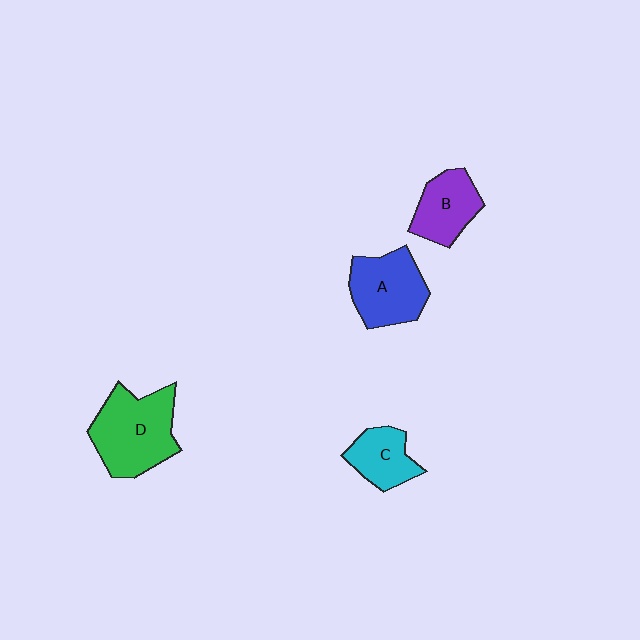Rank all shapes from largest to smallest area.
From largest to smallest: D (green), A (blue), B (purple), C (cyan).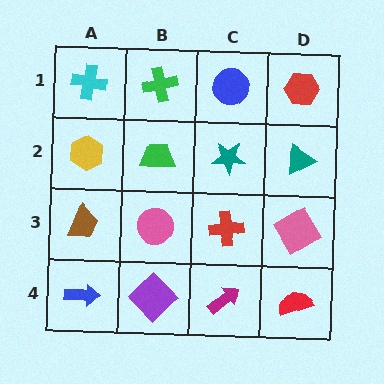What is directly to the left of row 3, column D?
A red cross.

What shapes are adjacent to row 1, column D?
A teal triangle (row 2, column D), a blue circle (row 1, column C).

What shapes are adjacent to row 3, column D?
A teal triangle (row 2, column D), a red semicircle (row 4, column D), a red cross (row 3, column C).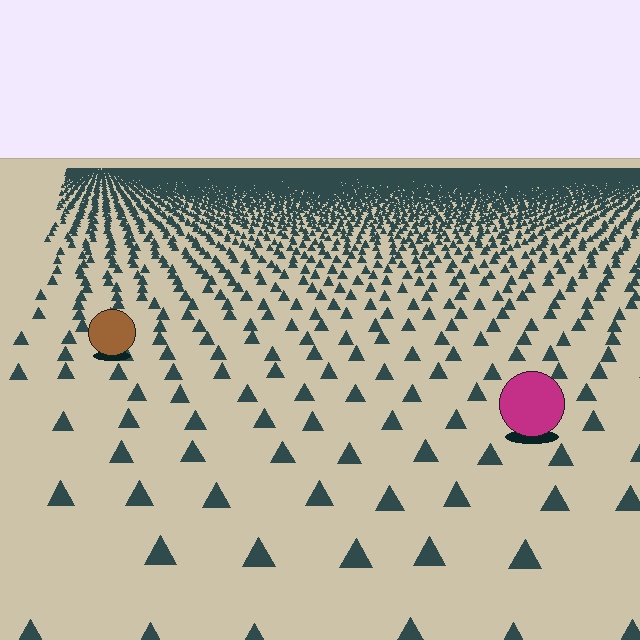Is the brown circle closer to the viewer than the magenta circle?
No. The magenta circle is closer — you can tell from the texture gradient: the ground texture is coarser near it.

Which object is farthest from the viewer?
The brown circle is farthest from the viewer. It appears smaller and the ground texture around it is denser.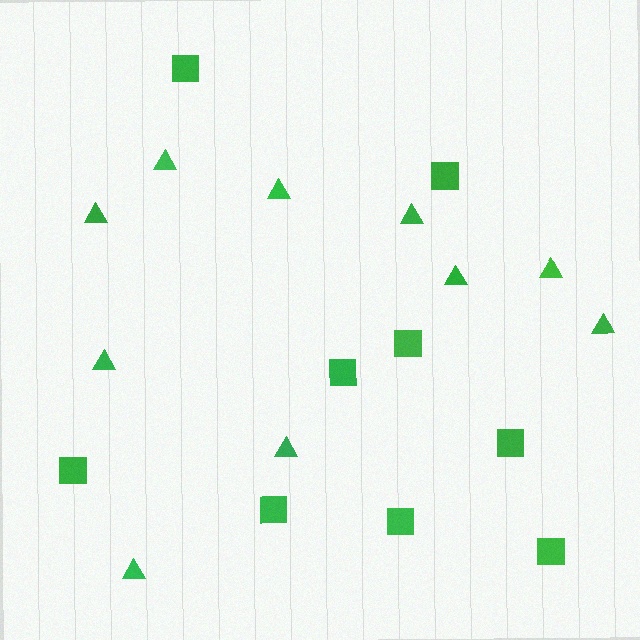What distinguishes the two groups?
There are 2 groups: one group of squares (9) and one group of triangles (10).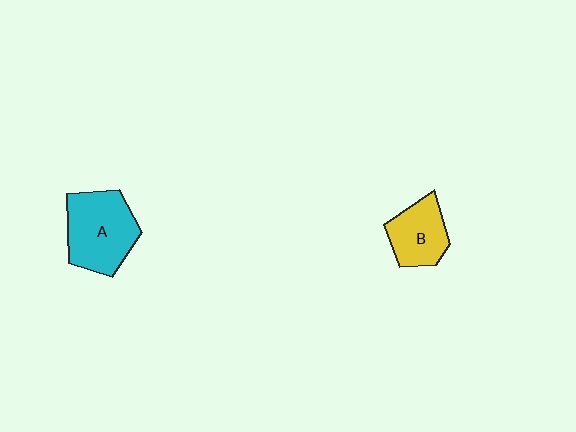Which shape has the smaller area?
Shape B (yellow).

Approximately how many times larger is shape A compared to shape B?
Approximately 1.5 times.